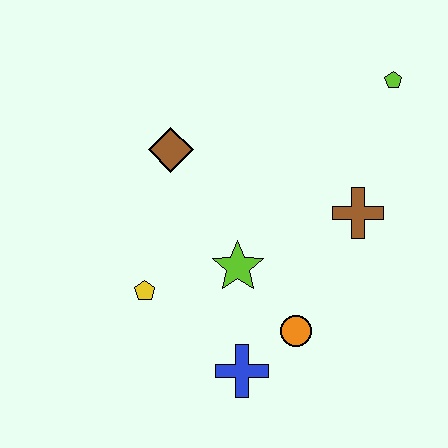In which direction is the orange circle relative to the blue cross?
The orange circle is to the right of the blue cross.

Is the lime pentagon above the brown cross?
Yes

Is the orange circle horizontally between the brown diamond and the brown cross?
Yes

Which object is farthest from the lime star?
The lime pentagon is farthest from the lime star.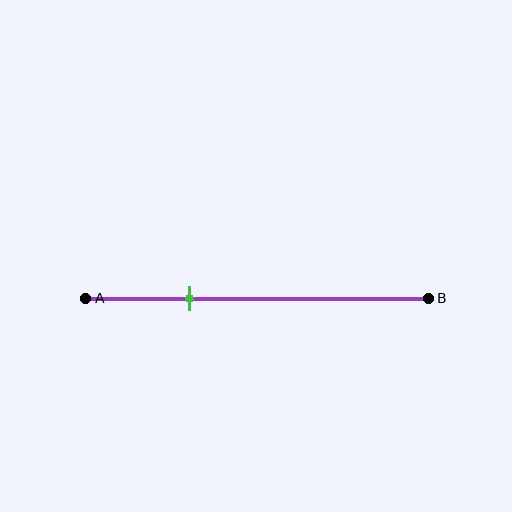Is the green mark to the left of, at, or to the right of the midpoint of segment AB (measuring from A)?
The green mark is to the left of the midpoint of segment AB.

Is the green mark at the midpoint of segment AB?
No, the mark is at about 30% from A, not at the 50% midpoint.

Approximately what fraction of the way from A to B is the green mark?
The green mark is approximately 30% of the way from A to B.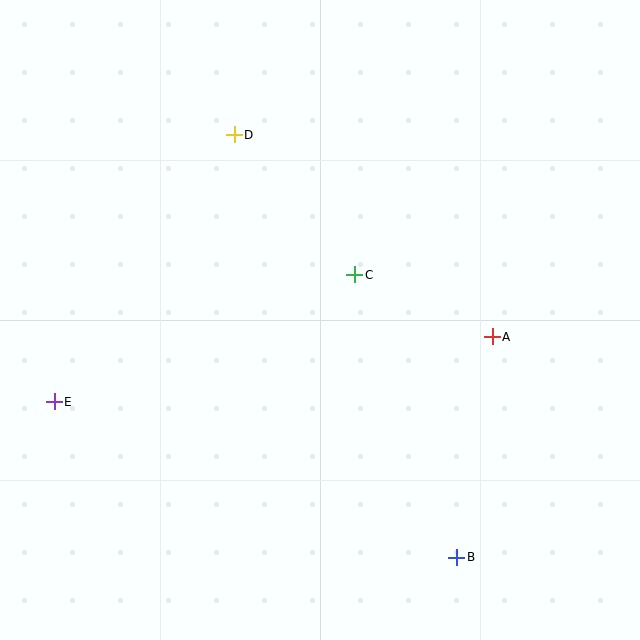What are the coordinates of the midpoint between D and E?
The midpoint between D and E is at (144, 268).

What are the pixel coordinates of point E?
Point E is at (54, 402).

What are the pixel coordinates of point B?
Point B is at (457, 557).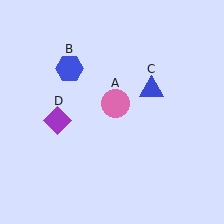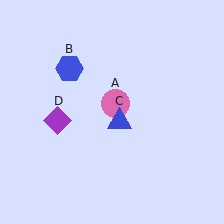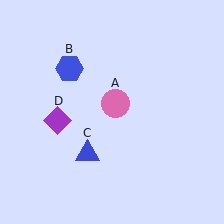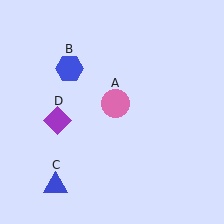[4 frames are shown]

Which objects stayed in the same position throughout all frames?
Pink circle (object A) and blue hexagon (object B) and purple diamond (object D) remained stationary.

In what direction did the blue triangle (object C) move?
The blue triangle (object C) moved down and to the left.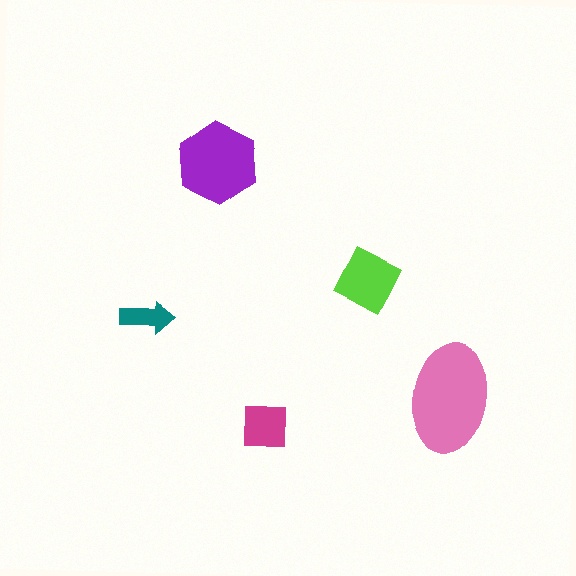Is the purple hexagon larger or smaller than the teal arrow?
Larger.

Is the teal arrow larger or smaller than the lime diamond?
Smaller.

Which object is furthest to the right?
The pink ellipse is rightmost.